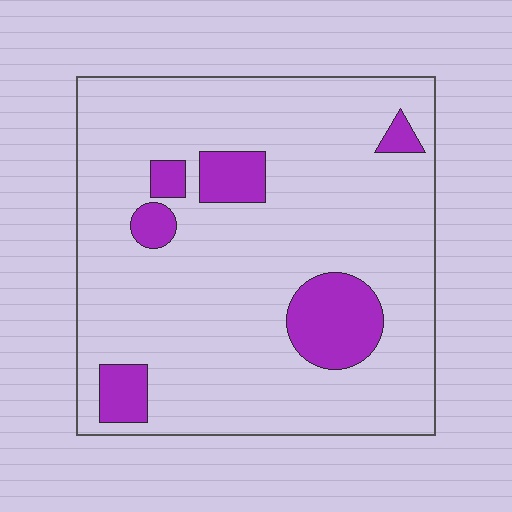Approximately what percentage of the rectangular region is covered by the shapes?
Approximately 15%.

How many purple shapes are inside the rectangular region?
6.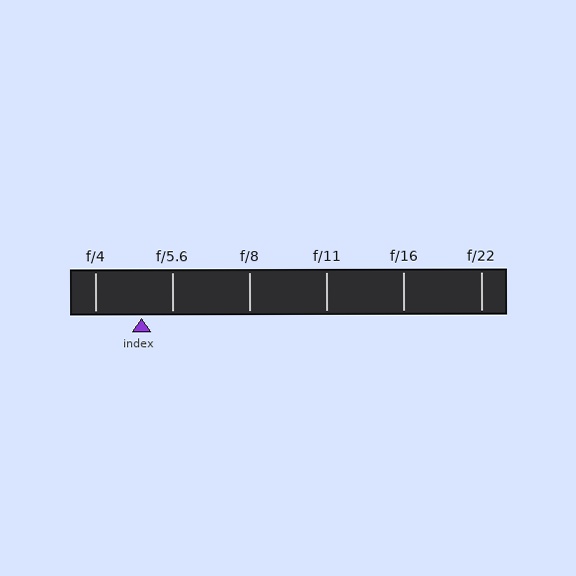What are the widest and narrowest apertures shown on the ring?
The widest aperture shown is f/4 and the narrowest is f/22.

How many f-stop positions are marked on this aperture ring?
There are 6 f-stop positions marked.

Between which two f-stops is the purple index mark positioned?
The index mark is between f/4 and f/5.6.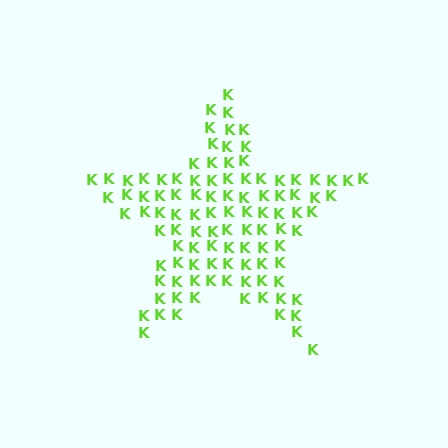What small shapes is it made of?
It is made of small letter K's.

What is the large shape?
The large shape is a star.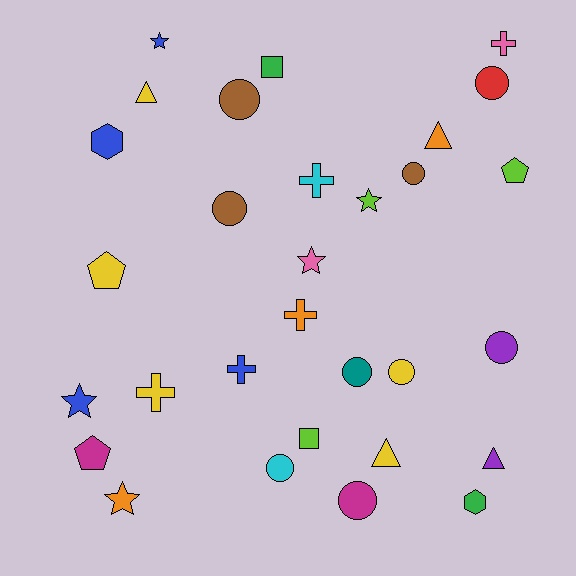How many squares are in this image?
There are 2 squares.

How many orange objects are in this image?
There are 3 orange objects.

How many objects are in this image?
There are 30 objects.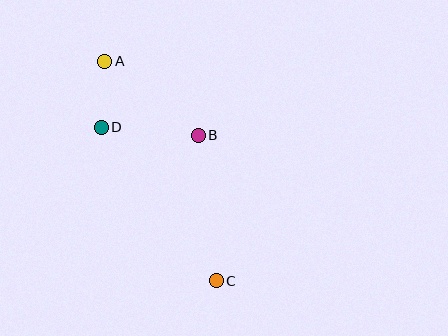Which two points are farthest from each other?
Points A and C are farthest from each other.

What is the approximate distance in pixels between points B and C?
The distance between B and C is approximately 147 pixels.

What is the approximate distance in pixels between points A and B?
The distance between A and B is approximately 119 pixels.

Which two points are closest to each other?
Points A and D are closest to each other.